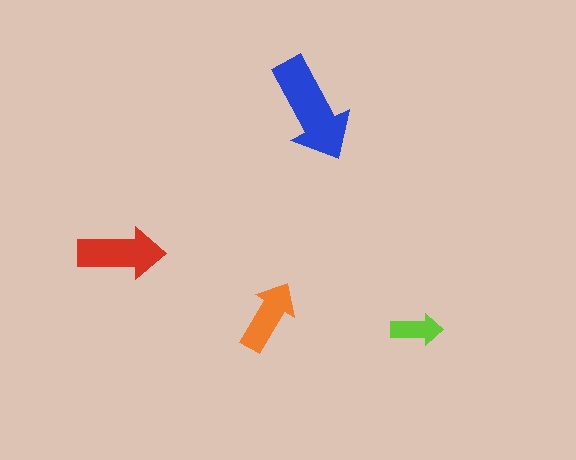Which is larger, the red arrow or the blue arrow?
The blue one.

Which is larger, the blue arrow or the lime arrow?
The blue one.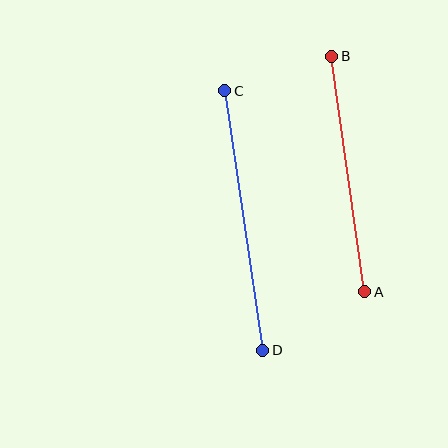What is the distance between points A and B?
The distance is approximately 237 pixels.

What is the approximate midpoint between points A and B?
The midpoint is at approximately (348, 174) pixels.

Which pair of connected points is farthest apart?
Points C and D are farthest apart.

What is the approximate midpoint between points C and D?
The midpoint is at approximately (244, 220) pixels.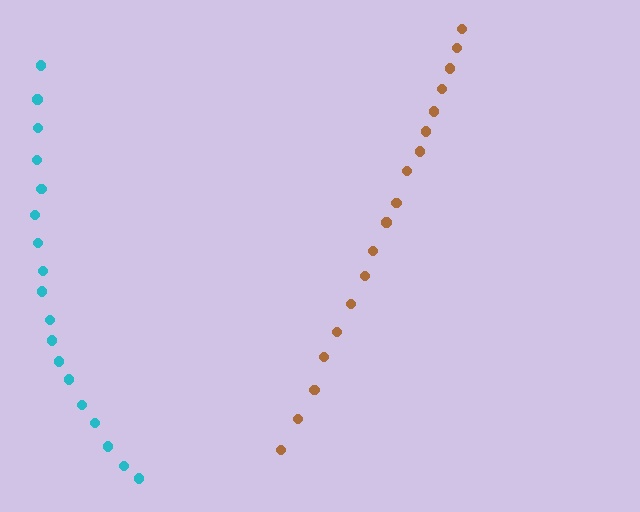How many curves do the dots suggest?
There are 2 distinct paths.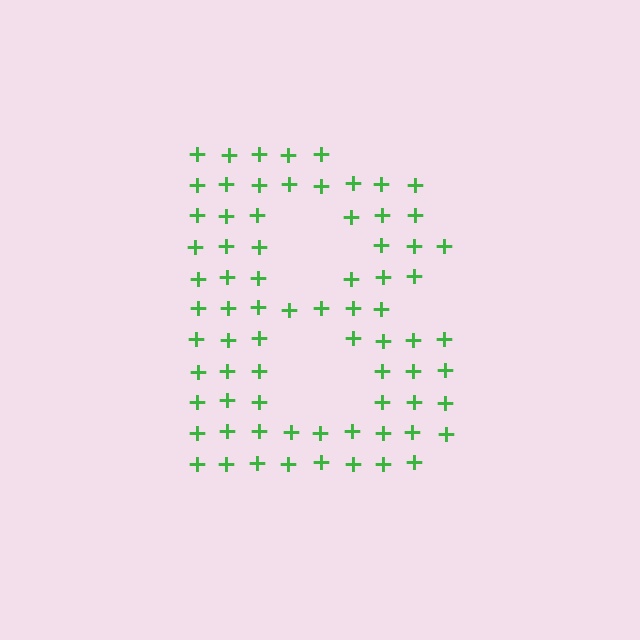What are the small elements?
The small elements are plus signs.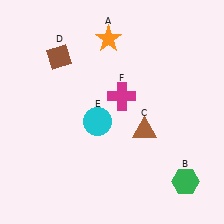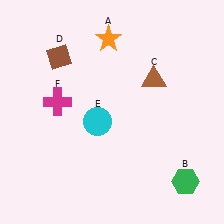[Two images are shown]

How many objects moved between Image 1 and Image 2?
2 objects moved between the two images.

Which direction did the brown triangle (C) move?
The brown triangle (C) moved up.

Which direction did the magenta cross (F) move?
The magenta cross (F) moved left.